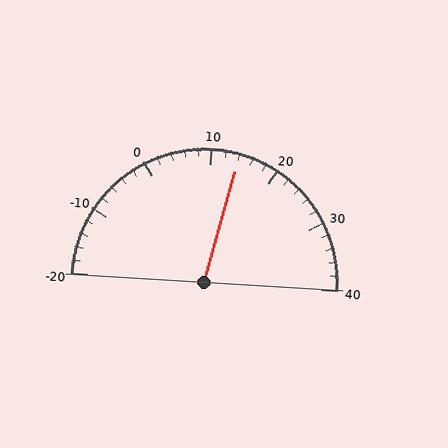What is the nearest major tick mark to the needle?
The nearest major tick mark is 10.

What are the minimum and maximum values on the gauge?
The gauge ranges from -20 to 40.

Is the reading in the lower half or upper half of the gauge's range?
The reading is in the upper half of the range (-20 to 40).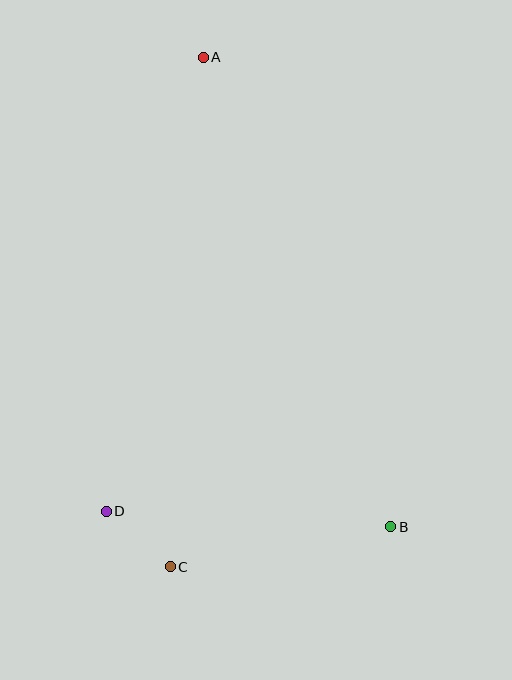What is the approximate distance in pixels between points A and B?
The distance between A and B is approximately 506 pixels.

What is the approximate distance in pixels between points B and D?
The distance between B and D is approximately 285 pixels.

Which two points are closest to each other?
Points C and D are closest to each other.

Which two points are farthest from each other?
Points A and C are farthest from each other.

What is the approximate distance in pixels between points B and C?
The distance between B and C is approximately 224 pixels.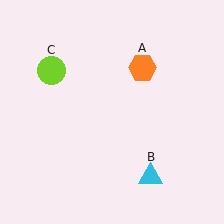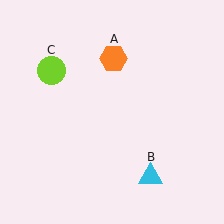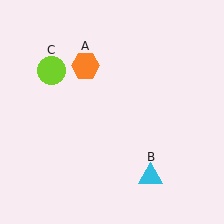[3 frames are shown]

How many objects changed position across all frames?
1 object changed position: orange hexagon (object A).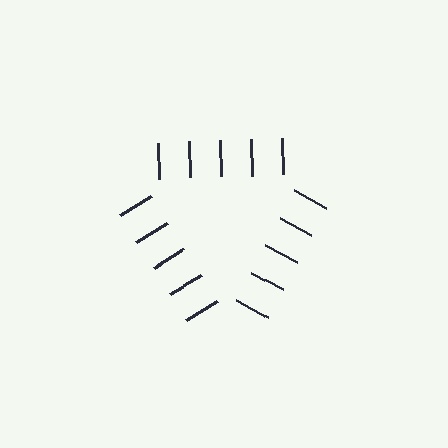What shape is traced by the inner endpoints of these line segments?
An illusory triangle — the line segments terminate on its edges but no continuous stroke is drawn.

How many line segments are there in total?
15 — 5 along each of the 3 edges.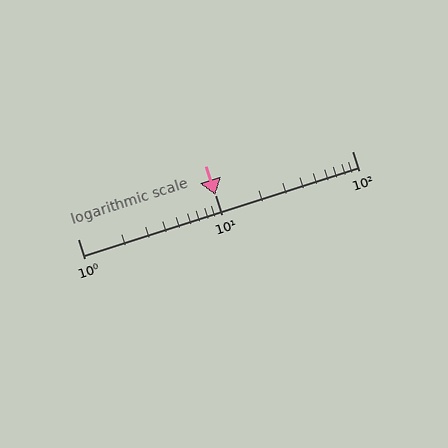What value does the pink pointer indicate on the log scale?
The pointer indicates approximately 10.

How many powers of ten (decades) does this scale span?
The scale spans 2 decades, from 1 to 100.